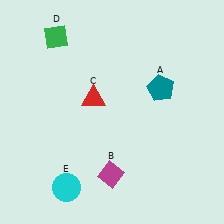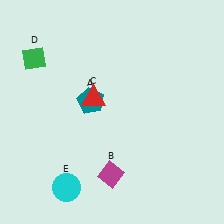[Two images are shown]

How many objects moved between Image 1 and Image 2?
2 objects moved between the two images.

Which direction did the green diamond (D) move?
The green diamond (D) moved left.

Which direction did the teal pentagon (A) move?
The teal pentagon (A) moved left.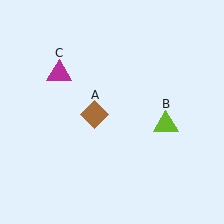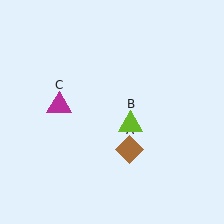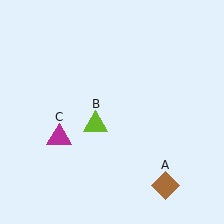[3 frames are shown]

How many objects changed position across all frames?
3 objects changed position: brown diamond (object A), lime triangle (object B), magenta triangle (object C).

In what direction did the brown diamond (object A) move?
The brown diamond (object A) moved down and to the right.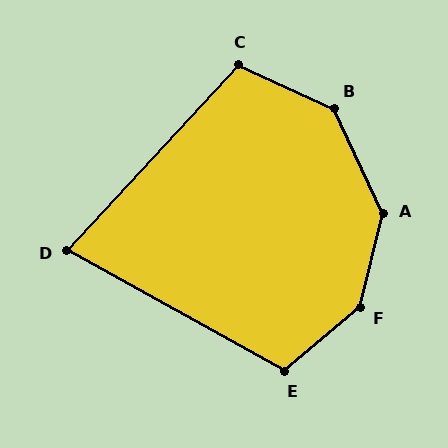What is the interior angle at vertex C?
Approximately 108 degrees (obtuse).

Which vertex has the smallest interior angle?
D, at approximately 76 degrees.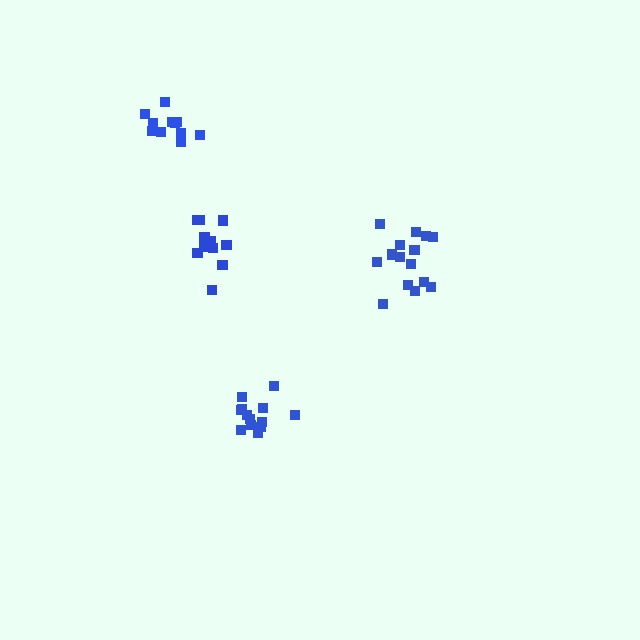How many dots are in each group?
Group 1: 15 dots, Group 2: 11 dots, Group 3: 13 dots, Group 4: 13 dots (52 total).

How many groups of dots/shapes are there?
There are 4 groups.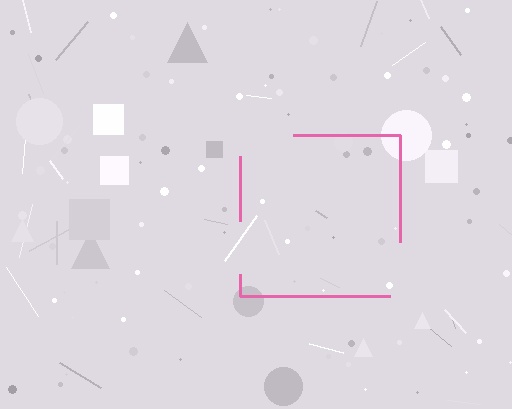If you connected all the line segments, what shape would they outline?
They would outline a square.